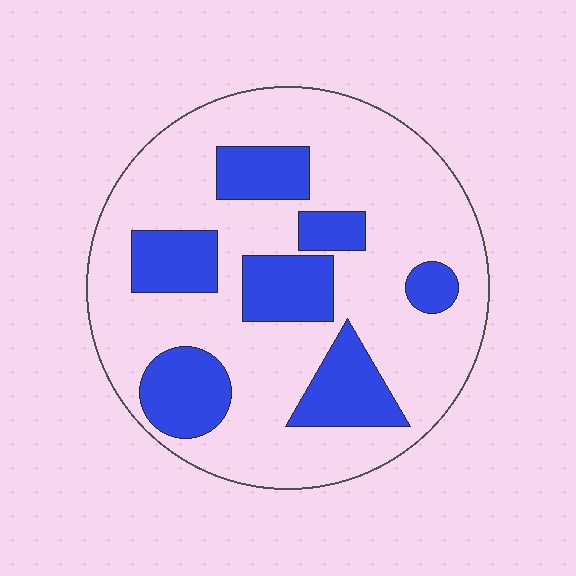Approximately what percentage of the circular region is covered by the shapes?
Approximately 30%.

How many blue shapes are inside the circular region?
7.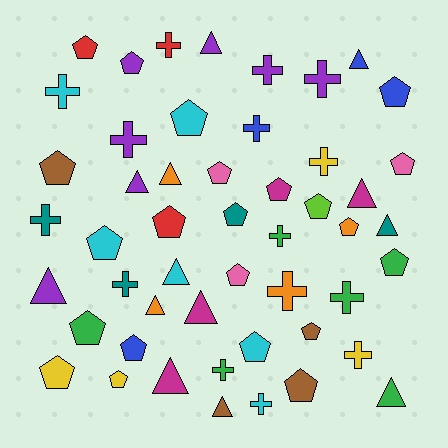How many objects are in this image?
There are 50 objects.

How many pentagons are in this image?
There are 22 pentagons.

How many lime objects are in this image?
There is 1 lime object.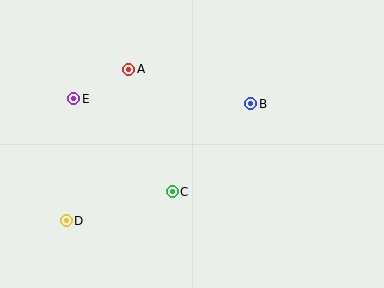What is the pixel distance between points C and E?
The distance between C and E is 136 pixels.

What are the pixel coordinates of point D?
Point D is at (66, 221).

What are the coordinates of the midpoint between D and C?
The midpoint between D and C is at (119, 206).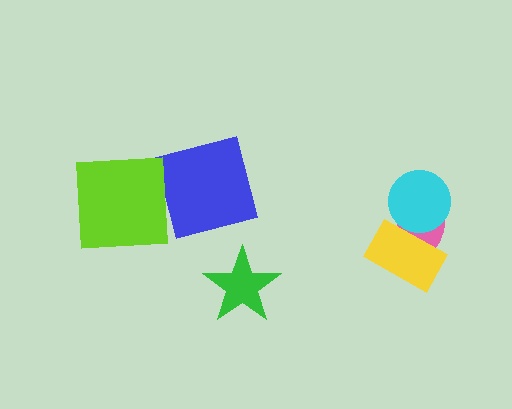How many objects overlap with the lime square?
0 objects overlap with the lime square.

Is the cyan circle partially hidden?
Yes, it is partially covered by another shape.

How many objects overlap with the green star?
0 objects overlap with the green star.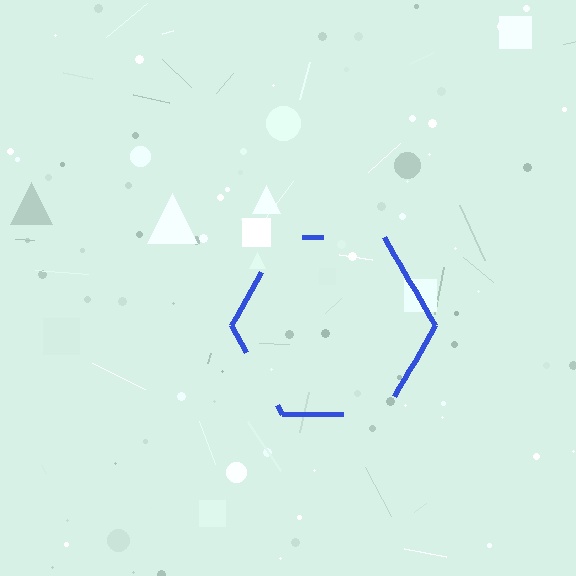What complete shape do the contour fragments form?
The contour fragments form a hexagon.